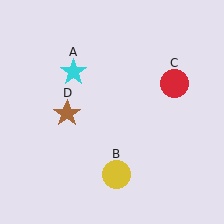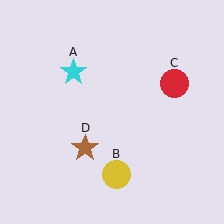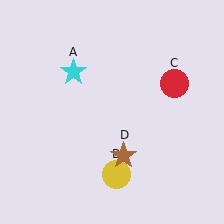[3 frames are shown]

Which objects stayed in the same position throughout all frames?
Cyan star (object A) and yellow circle (object B) and red circle (object C) remained stationary.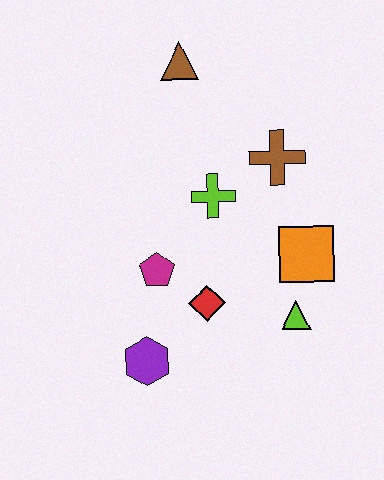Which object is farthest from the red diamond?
The brown triangle is farthest from the red diamond.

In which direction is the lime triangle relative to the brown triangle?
The lime triangle is below the brown triangle.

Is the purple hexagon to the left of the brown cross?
Yes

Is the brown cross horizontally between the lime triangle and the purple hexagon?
Yes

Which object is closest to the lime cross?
The brown cross is closest to the lime cross.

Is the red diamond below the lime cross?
Yes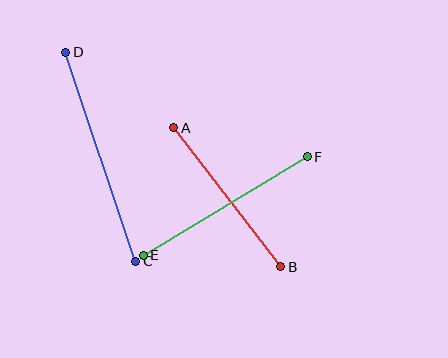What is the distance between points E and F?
The distance is approximately 191 pixels.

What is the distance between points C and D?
The distance is approximately 221 pixels.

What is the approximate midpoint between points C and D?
The midpoint is at approximately (101, 157) pixels.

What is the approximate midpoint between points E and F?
The midpoint is at approximately (225, 206) pixels.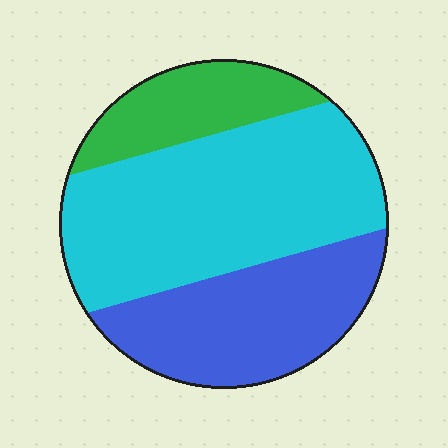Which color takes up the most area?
Cyan, at roughly 50%.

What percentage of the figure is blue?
Blue takes up about one third (1/3) of the figure.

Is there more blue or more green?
Blue.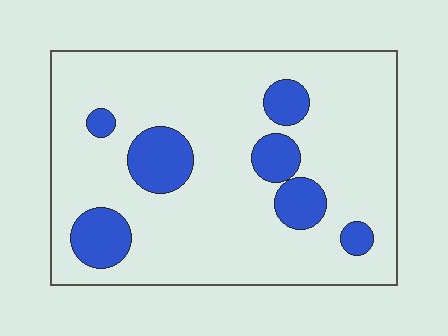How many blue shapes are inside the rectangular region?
7.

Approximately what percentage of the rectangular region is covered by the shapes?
Approximately 15%.